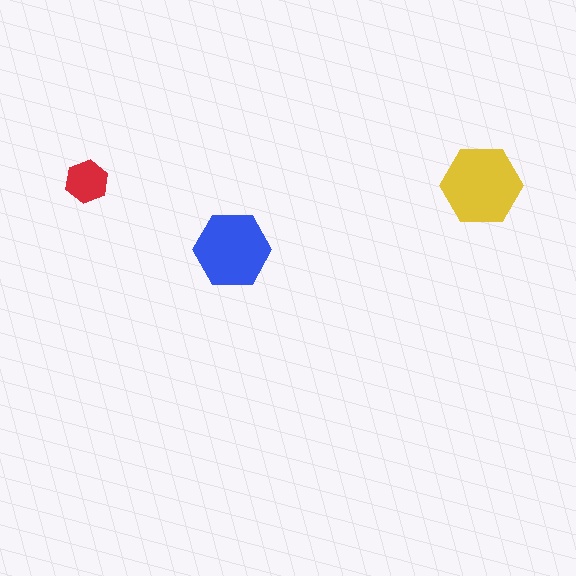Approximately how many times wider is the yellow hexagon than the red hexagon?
About 2 times wider.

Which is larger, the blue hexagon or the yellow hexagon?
The yellow one.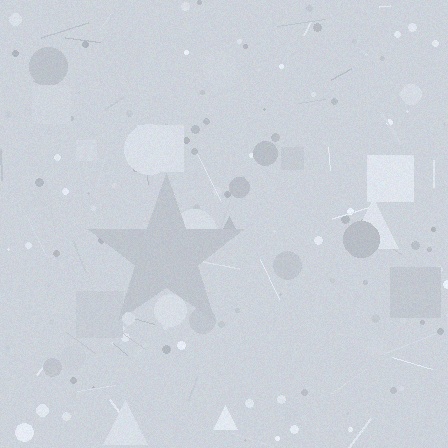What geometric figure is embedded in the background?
A star is embedded in the background.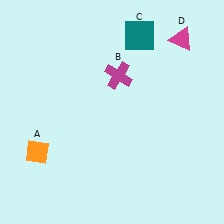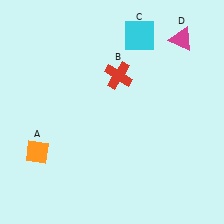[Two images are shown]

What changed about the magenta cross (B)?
In Image 1, B is magenta. In Image 2, it changed to red.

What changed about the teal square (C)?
In Image 1, C is teal. In Image 2, it changed to cyan.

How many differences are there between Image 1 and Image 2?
There are 2 differences between the two images.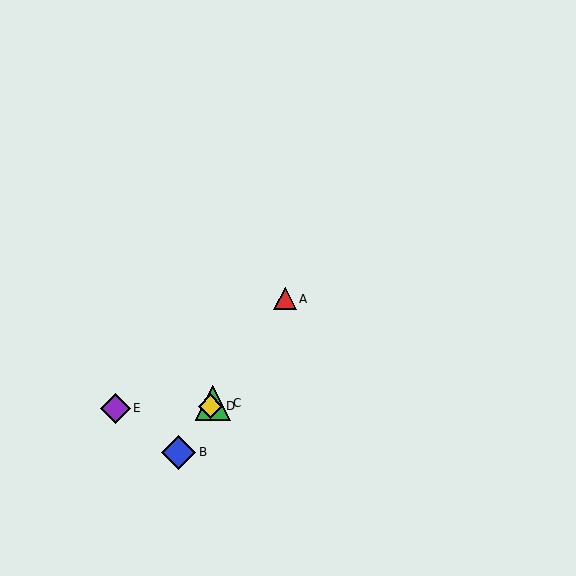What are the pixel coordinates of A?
Object A is at (285, 299).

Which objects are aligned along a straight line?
Objects A, B, C, D are aligned along a straight line.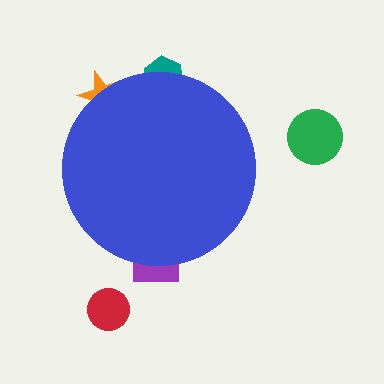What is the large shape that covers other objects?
A blue circle.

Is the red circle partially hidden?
No, the red circle is fully visible.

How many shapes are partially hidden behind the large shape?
3 shapes are partially hidden.